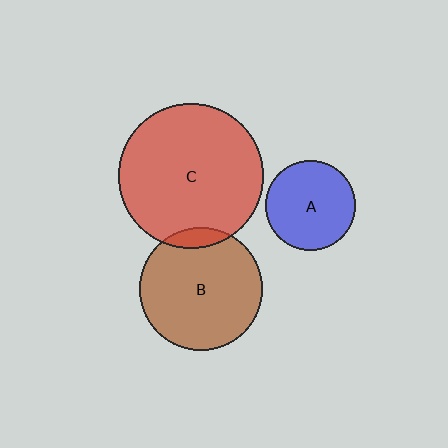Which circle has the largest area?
Circle C (red).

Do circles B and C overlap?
Yes.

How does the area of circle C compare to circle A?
Approximately 2.6 times.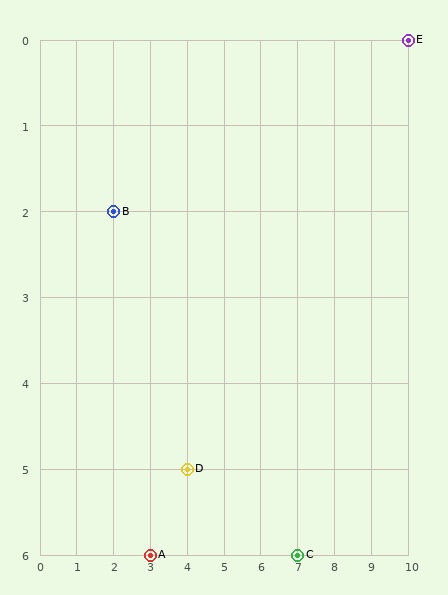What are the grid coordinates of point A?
Point A is at grid coordinates (3, 6).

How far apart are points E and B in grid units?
Points E and B are 8 columns and 2 rows apart (about 8.2 grid units diagonally).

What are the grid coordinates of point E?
Point E is at grid coordinates (10, 0).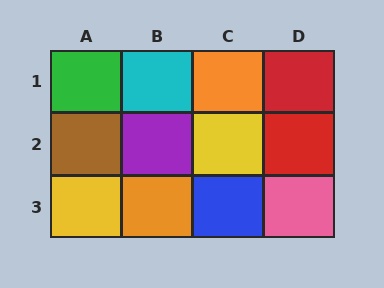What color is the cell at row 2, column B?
Purple.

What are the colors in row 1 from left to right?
Green, cyan, orange, red.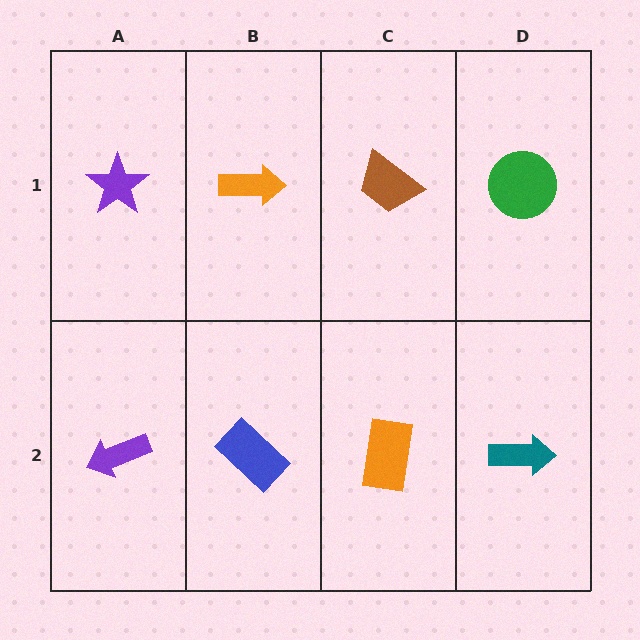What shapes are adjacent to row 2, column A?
A purple star (row 1, column A), a blue rectangle (row 2, column B).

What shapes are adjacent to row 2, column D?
A green circle (row 1, column D), an orange rectangle (row 2, column C).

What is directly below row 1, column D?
A teal arrow.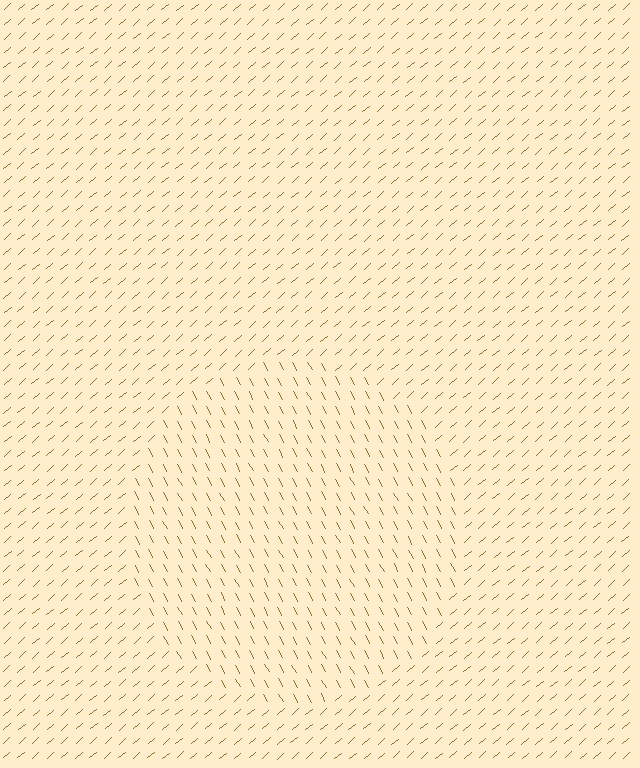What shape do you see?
I see a circle.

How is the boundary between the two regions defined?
The boundary is defined purely by a change in line orientation (approximately 77 degrees difference). All lines are the same color and thickness.